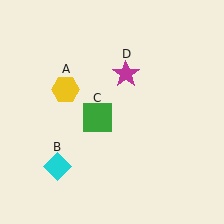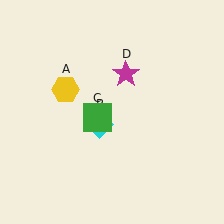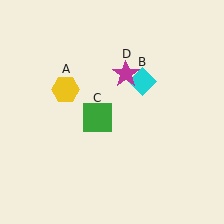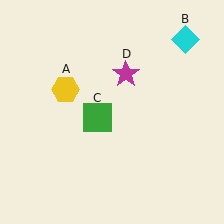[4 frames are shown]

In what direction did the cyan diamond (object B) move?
The cyan diamond (object B) moved up and to the right.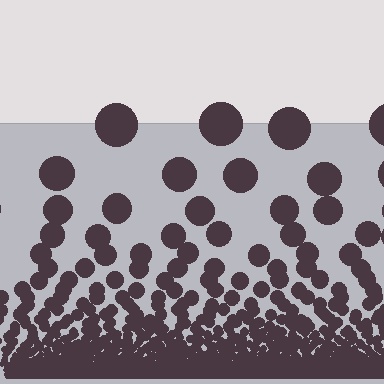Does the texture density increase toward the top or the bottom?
Density increases toward the bottom.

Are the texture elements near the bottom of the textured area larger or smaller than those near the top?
Smaller. The gradient is inverted — elements near the bottom are smaller and denser.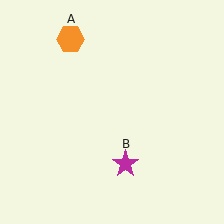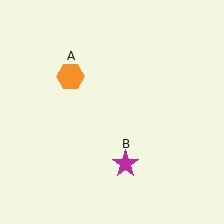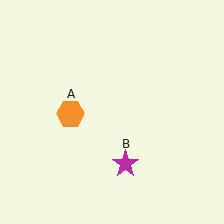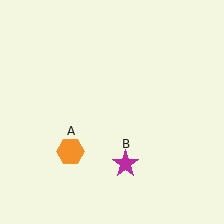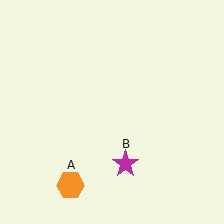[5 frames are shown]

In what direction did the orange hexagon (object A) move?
The orange hexagon (object A) moved down.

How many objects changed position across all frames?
1 object changed position: orange hexagon (object A).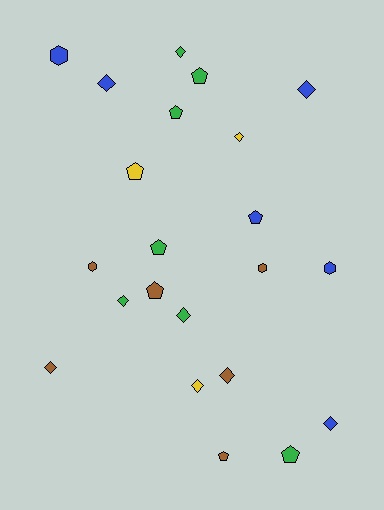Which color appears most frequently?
Green, with 7 objects.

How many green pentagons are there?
There are 4 green pentagons.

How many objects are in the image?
There are 22 objects.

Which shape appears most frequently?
Diamond, with 10 objects.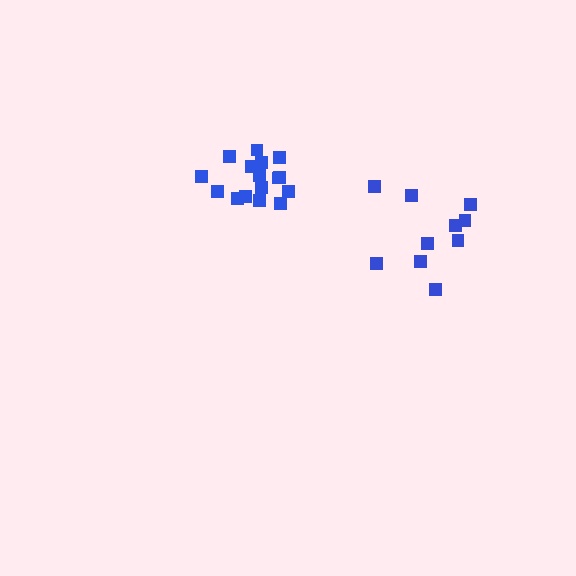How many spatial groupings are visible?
There are 2 spatial groupings.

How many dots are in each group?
Group 1: 10 dots, Group 2: 16 dots (26 total).